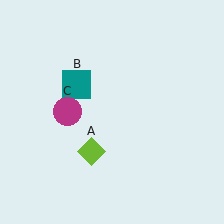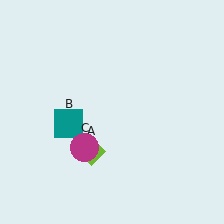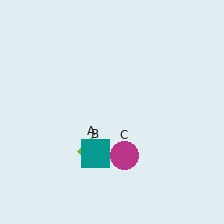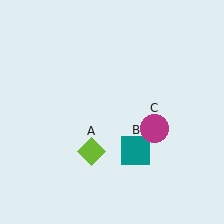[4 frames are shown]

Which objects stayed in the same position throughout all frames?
Lime diamond (object A) remained stationary.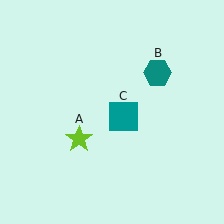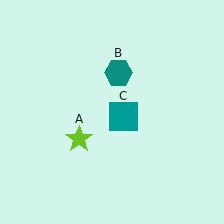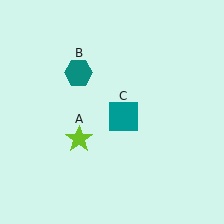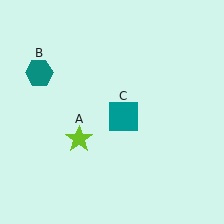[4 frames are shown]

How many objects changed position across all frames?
1 object changed position: teal hexagon (object B).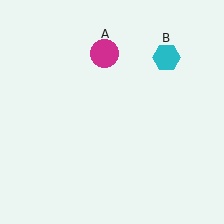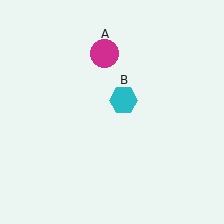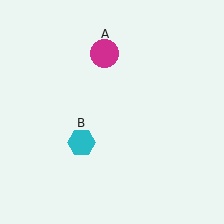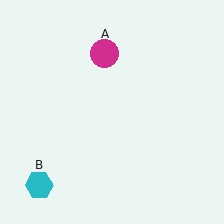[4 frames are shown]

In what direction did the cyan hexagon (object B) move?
The cyan hexagon (object B) moved down and to the left.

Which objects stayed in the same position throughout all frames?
Magenta circle (object A) remained stationary.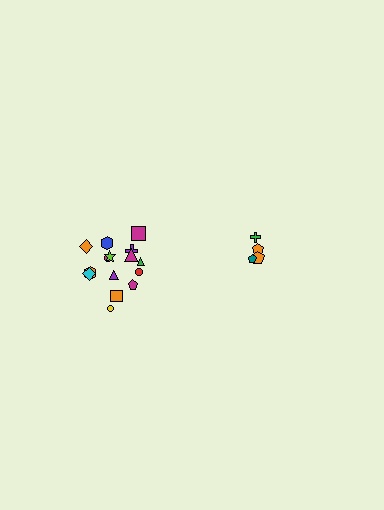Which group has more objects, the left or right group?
The left group.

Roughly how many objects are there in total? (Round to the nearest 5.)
Roughly 20 objects in total.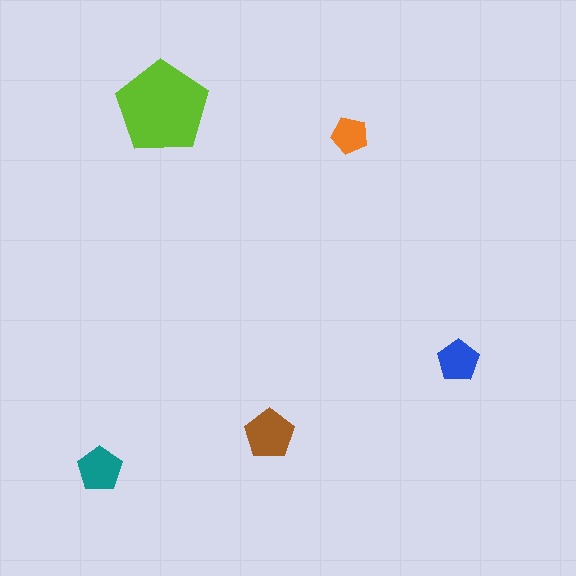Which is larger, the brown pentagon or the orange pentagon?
The brown one.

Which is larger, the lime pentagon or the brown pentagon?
The lime one.